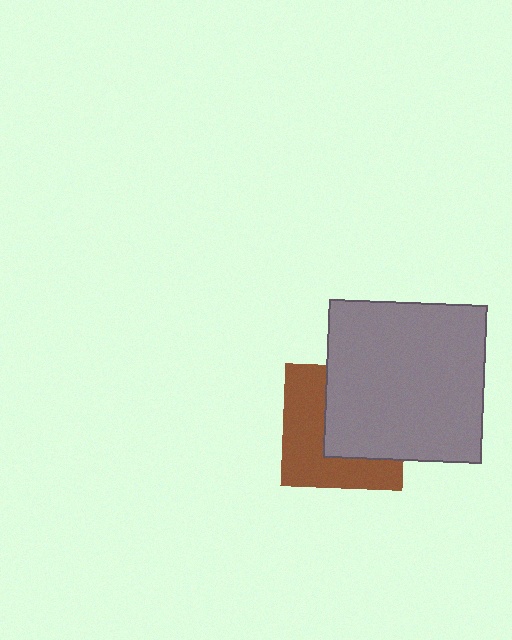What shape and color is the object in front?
The object in front is a gray square.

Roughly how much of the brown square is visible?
About half of it is visible (roughly 49%).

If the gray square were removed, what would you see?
You would see the complete brown square.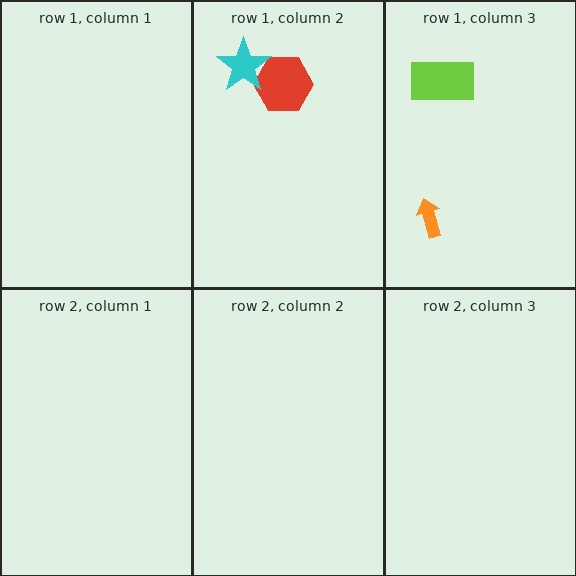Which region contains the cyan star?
The row 1, column 2 region.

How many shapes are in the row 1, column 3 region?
2.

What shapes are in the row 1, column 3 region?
The lime rectangle, the orange arrow.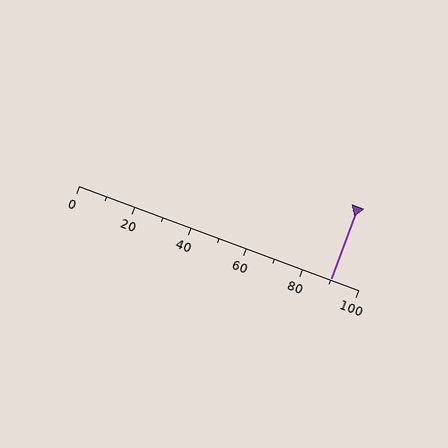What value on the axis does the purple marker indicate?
The marker indicates approximately 90.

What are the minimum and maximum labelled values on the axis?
The axis runs from 0 to 100.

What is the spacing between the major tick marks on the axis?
The major ticks are spaced 20 apart.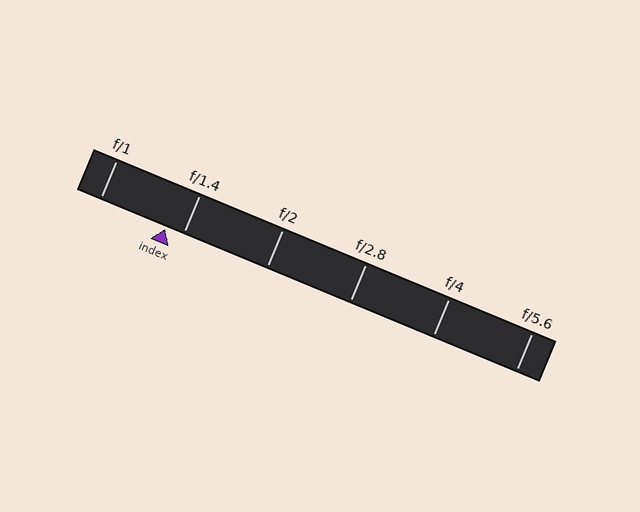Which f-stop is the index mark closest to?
The index mark is closest to f/1.4.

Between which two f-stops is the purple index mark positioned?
The index mark is between f/1 and f/1.4.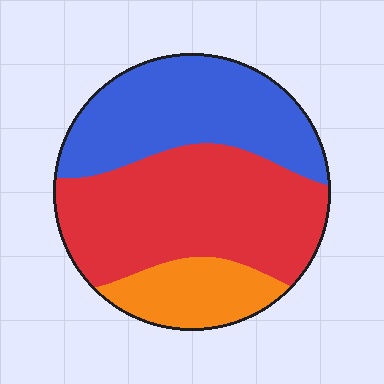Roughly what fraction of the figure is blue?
Blue takes up between a third and a half of the figure.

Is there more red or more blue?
Red.